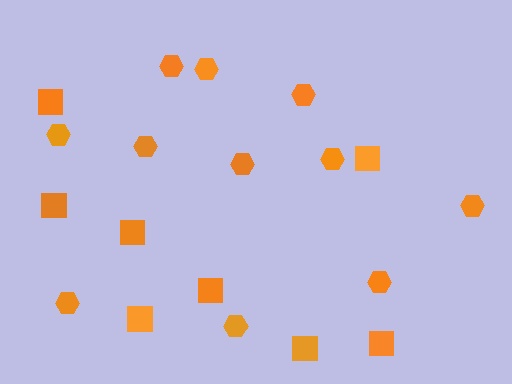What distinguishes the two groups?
There are 2 groups: one group of squares (8) and one group of hexagons (11).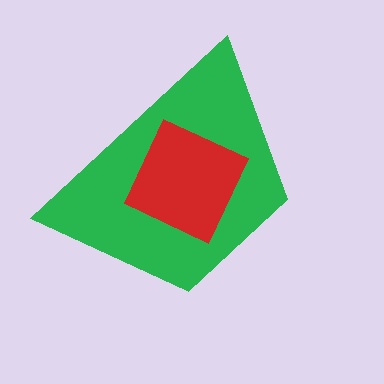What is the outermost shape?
The green trapezoid.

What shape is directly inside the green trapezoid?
The red square.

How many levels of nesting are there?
2.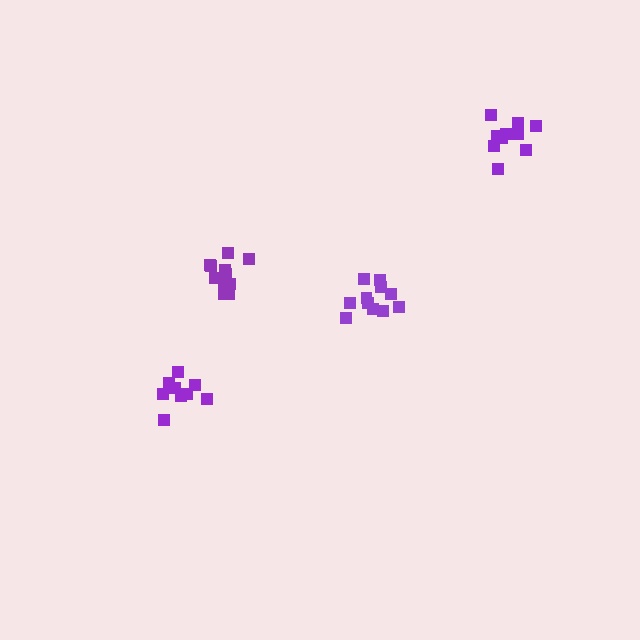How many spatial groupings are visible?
There are 4 spatial groupings.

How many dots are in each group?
Group 1: 10 dots, Group 2: 11 dots, Group 3: 11 dots, Group 4: 10 dots (42 total).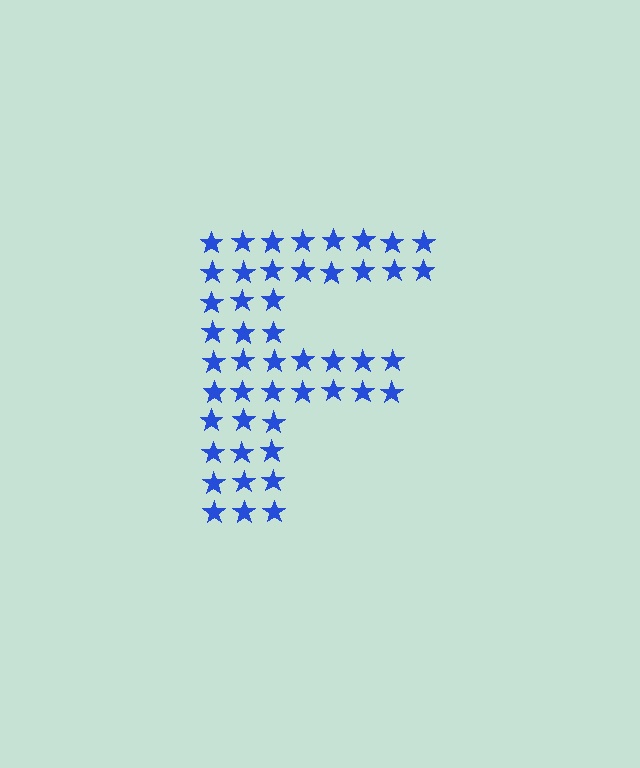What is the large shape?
The large shape is the letter F.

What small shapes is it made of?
It is made of small stars.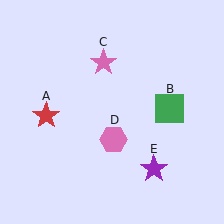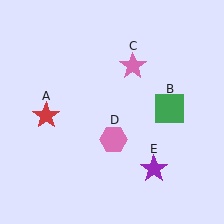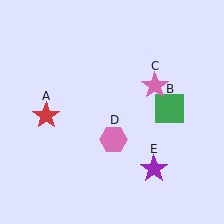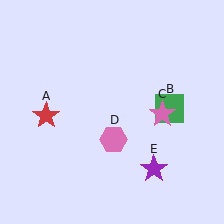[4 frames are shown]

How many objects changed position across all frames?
1 object changed position: pink star (object C).